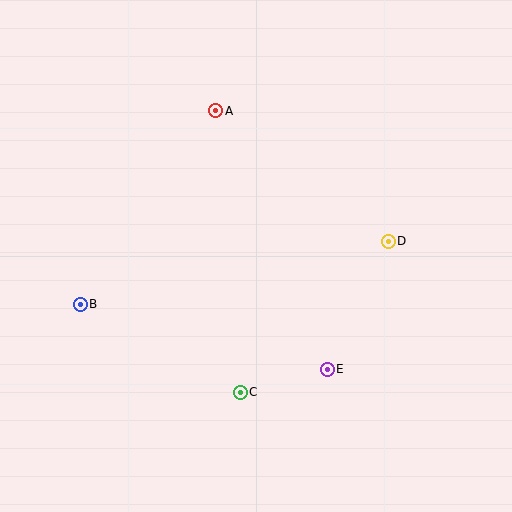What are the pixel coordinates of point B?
Point B is at (80, 304).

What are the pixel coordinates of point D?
Point D is at (388, 241).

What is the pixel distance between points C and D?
The distance between C and D is 212 pixels.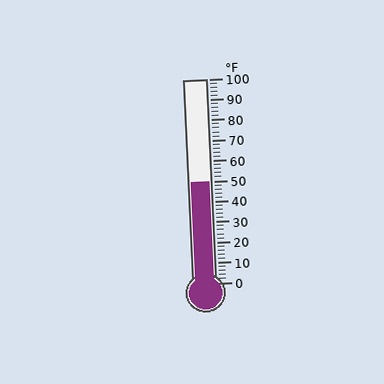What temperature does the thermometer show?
The thermometer shows approximately 50°F.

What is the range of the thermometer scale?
The thermometer scale ranges from 0°F to 100°F.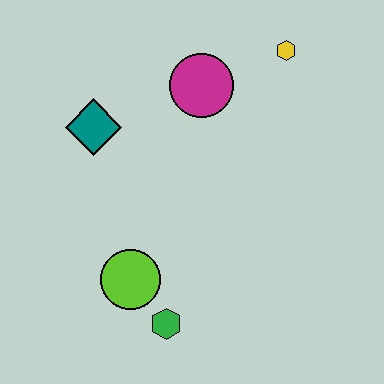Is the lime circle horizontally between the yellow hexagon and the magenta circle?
No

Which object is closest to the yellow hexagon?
The magenta circle is closest to the yellow hexagon.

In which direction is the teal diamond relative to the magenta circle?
The teal diamond is to the left of the magenta circle.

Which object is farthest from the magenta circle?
The green hexagon is farthest from the magenta circle.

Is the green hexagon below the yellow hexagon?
Yes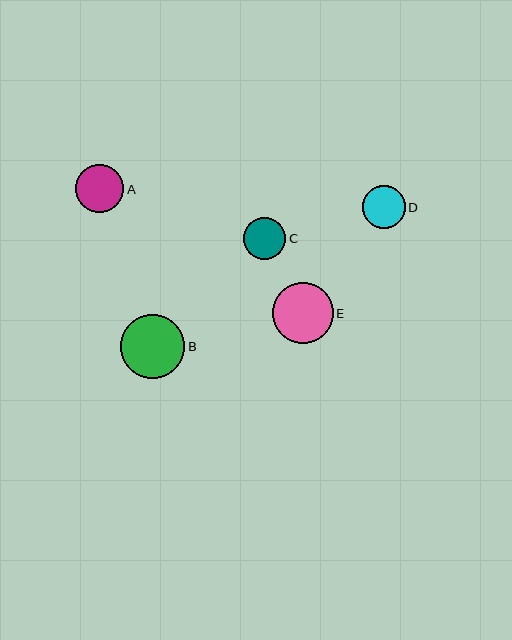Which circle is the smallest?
Circle C is the smallest with a size of approximately 42 pixels.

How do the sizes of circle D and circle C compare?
Circle D and circle C are approximately the same size.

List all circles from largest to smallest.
From largest to smallest: B, E, A, D, C.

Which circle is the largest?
Circle B is the largest with a size of approximately 64 pixels.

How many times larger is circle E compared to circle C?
Circle E is approximately 1.4 times the size of circle C.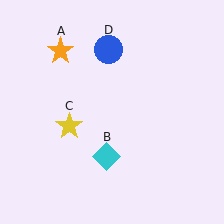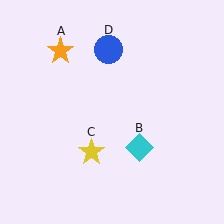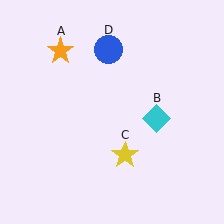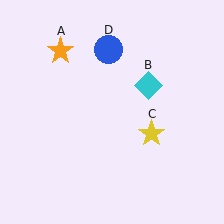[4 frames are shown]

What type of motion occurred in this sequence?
The cyan diamond (object B), yellow star (object C) rotated counterclockwise around the center of the scene.